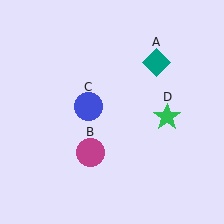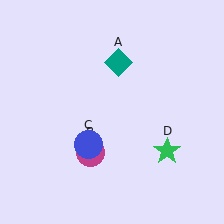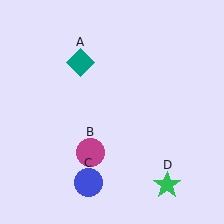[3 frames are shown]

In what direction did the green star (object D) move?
The green star (object D) moved down.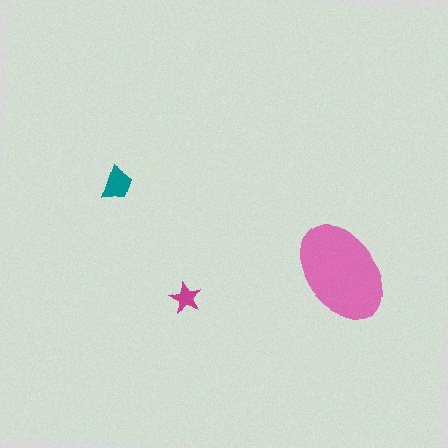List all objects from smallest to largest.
The magenta star, the teal trapezoid, the pink ellipse.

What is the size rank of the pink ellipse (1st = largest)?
1st.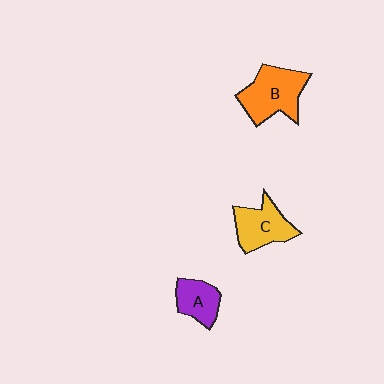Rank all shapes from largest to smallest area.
From largest to smallest: B (orange), C (yellow), A (purple).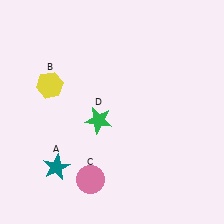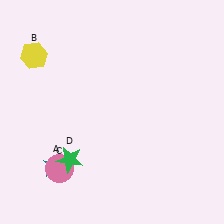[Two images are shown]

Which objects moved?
The objects that moved are: the yellow hexagon (B), the pink circle (C), the green star (D).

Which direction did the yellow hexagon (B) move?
The yellow hexagon (B) moved up.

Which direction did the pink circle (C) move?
The pink circle (C) moved left.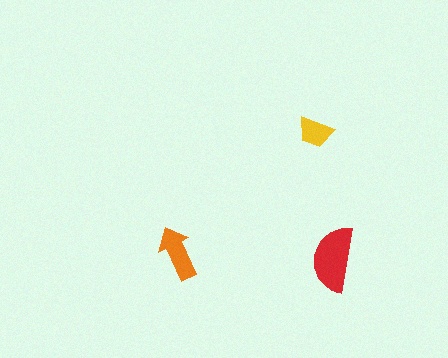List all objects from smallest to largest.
The yellow trapezoid, the orange arrow, the red semicircle.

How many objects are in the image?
There are 3 objects in the image.